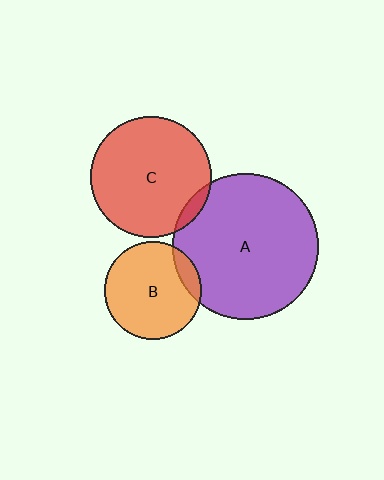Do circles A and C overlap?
Yes.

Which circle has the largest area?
Circle A (purple).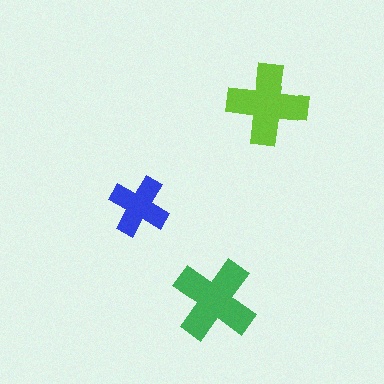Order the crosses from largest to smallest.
the green one, the lime one, the blue one.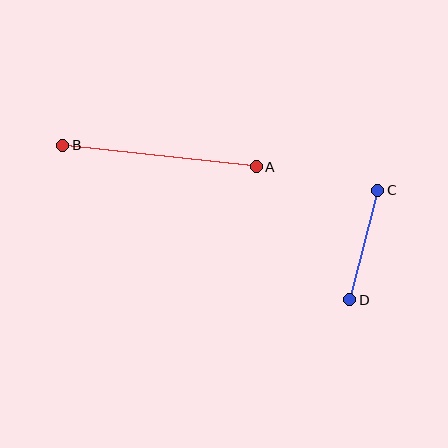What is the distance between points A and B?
The distance is approximately 195 pixels.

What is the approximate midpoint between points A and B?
The midpoint is at approximately (159, 156) pixels.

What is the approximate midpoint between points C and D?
The midpoint is at approximately (364, 245) pixels.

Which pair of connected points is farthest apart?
Points A and B are farthest apart.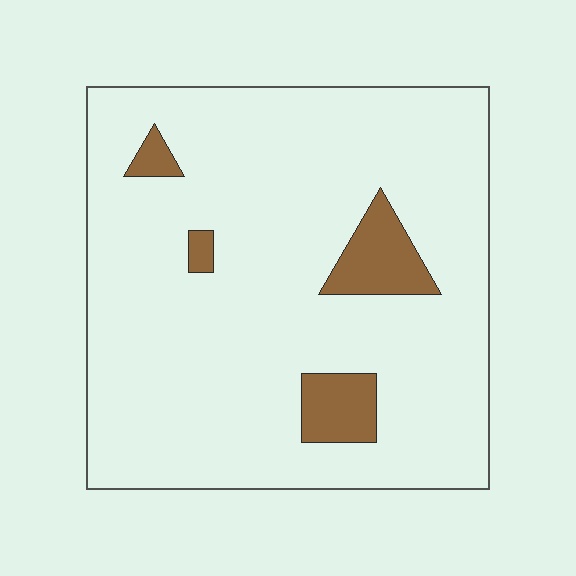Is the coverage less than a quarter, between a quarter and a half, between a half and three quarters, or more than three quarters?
Less than a quarter.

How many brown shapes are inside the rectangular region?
4.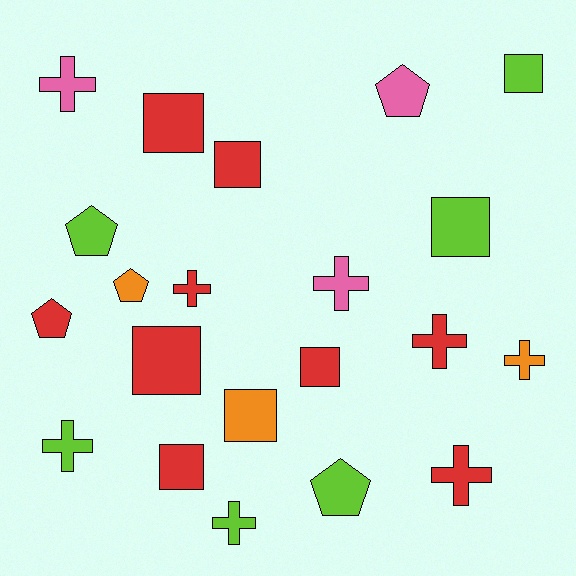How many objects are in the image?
There are 21 objects.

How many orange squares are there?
There is 1 orange square.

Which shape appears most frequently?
Square, with 8 objects.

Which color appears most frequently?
Red, with 9 objects.